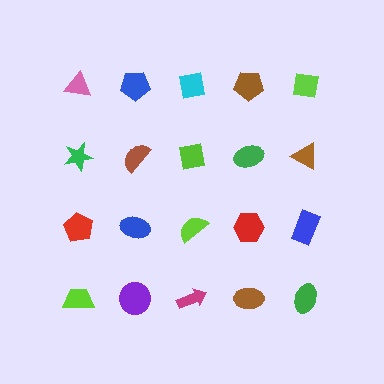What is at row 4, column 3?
A magenta arrow.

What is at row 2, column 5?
A brown triangle.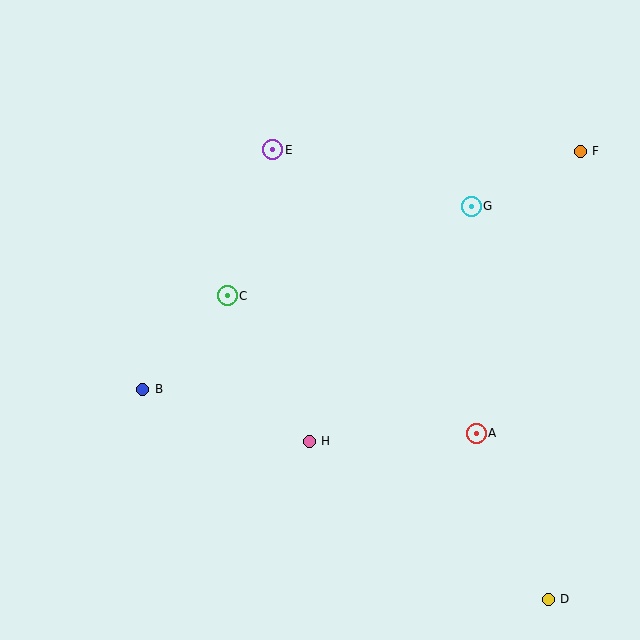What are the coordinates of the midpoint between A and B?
The midpoint between A and B is at (309, 411).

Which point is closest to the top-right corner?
Point F is closest to the top-right corner.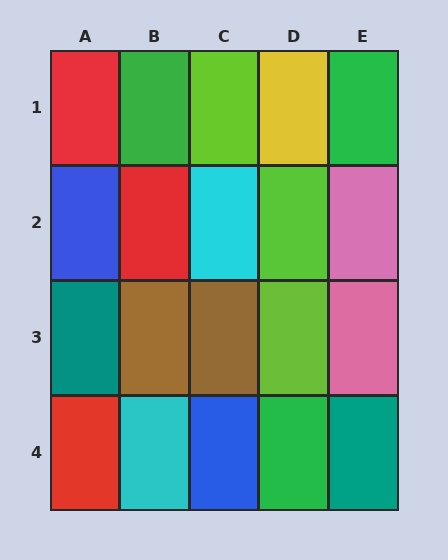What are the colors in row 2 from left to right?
Blue, red, cyan, lime, pink.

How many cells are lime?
3 cells are lime.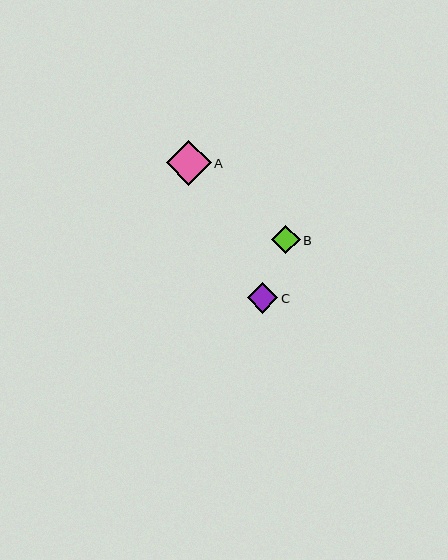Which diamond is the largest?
Diamond A is the largest with a size of approximately 45 pixels.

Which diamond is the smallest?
Diamond B is the smallest with a size of approximately 29 pixels.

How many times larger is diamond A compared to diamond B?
Diamond A is approximately 1.6 times the size of diamond B.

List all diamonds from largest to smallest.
From largest to smallest: A, C, B.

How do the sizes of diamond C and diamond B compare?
Diamond C and diamond B are approximately the same size.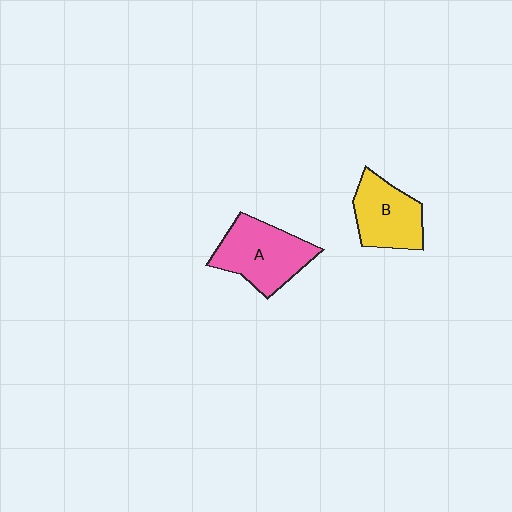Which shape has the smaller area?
Shape B (yellow).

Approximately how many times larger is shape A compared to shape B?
Approximately 1.2 times.